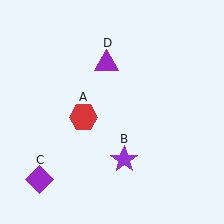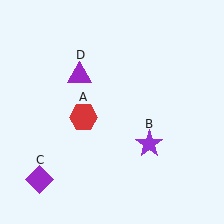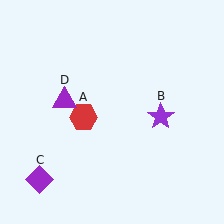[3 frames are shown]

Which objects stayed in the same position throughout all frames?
Red hexagon (object A) and purple diamond (object C) remained stationary.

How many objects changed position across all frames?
2 objects changed position: purple star (object B), purple triangle (object D).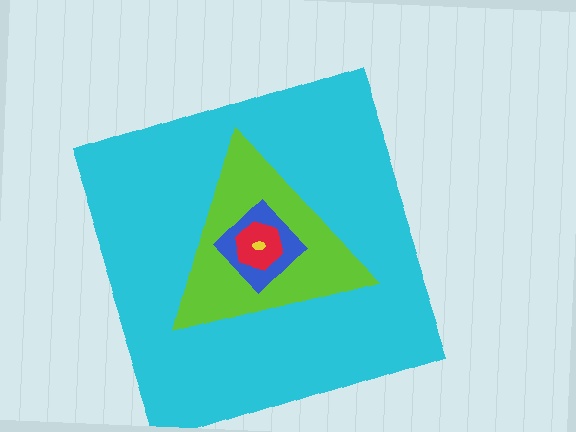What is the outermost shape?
The cyan square.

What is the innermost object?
The yellow ellipse.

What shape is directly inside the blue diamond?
The red hexagon.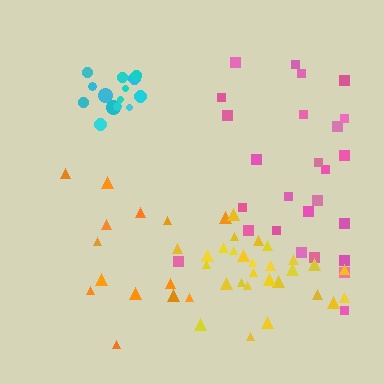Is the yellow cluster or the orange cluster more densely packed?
Yellow.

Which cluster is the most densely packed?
Cyan.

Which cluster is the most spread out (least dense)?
Orange.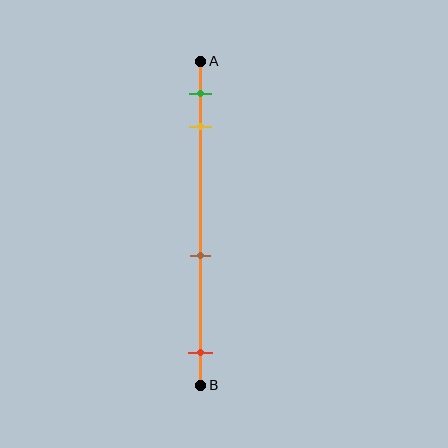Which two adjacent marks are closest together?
The green and yellow marks are the closest adjacent pair.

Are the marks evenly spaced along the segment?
No, the marks are not evenly spaced.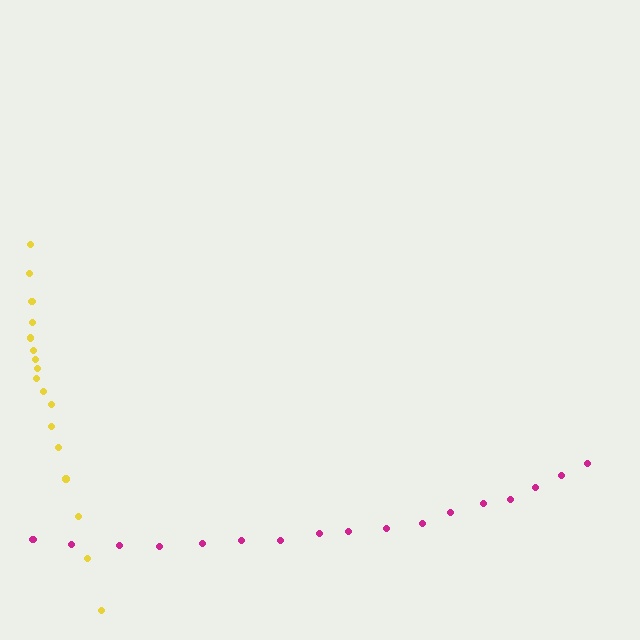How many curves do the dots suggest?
There are 2 distinct paths.